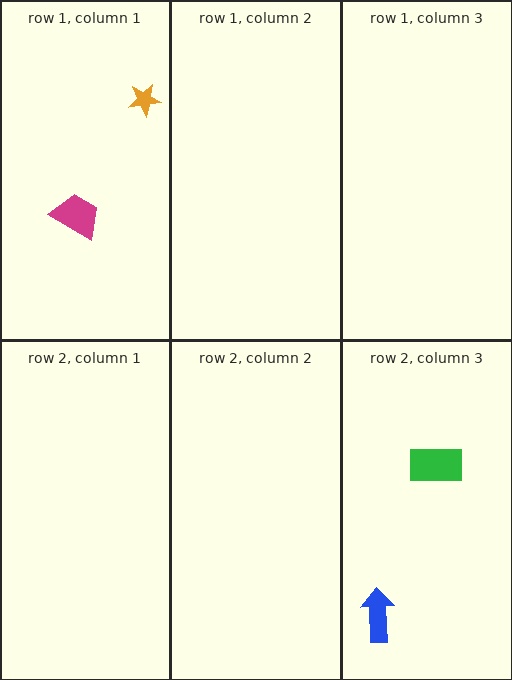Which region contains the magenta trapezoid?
The row 1, column 1 region.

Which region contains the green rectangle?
The row 2, column 3 region.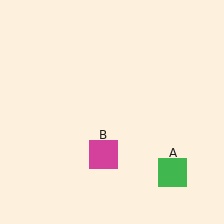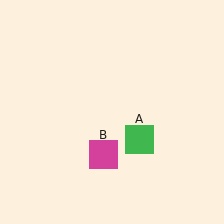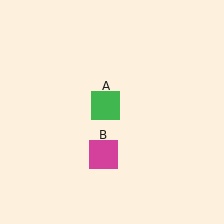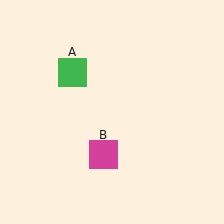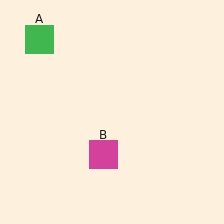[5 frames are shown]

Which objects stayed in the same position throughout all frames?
Magenta square (object B) remained stationary.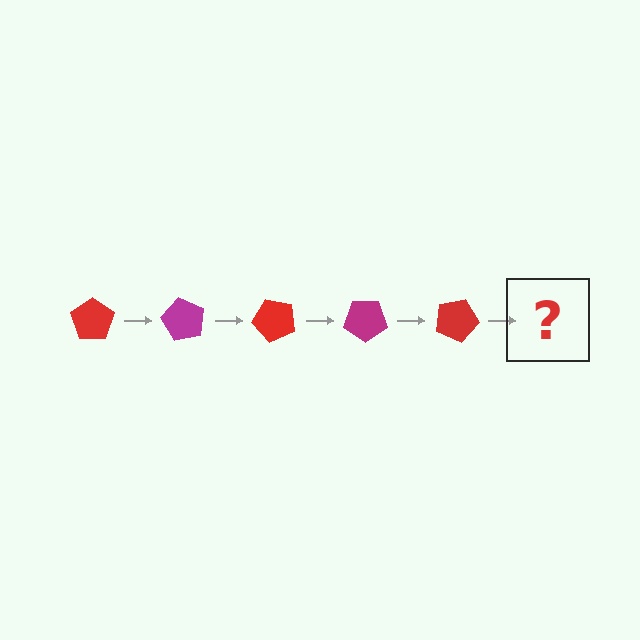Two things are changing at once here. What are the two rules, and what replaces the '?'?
The two rules are that it rotates 60 degrees each step and the color cycles through red and magenta. The '?' should be a magenta pentagon, rotated 300 degrees from the start.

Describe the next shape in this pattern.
It should be a magenta pentagon, rotated 300 degrees from the start.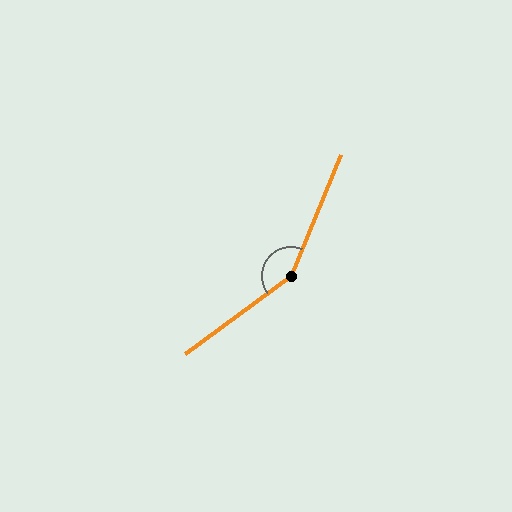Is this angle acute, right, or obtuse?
It is obtuse.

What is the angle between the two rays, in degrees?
Approximately 149 degrees.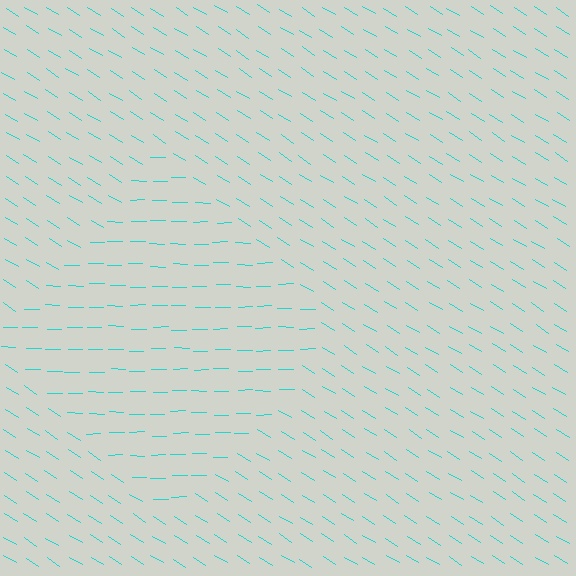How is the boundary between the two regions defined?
The boundary is defined purely by a change in line orientation (approximately 32 degrees difference). All lines are the same color and thickness.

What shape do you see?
I see a diamond.